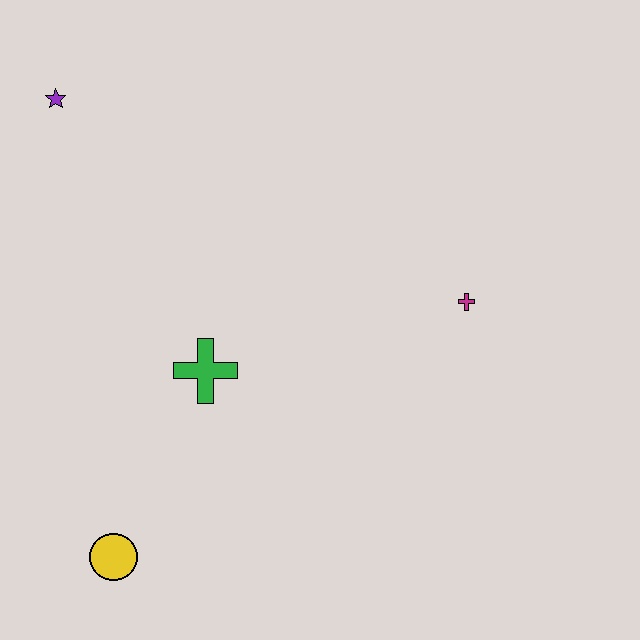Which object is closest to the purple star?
The green cross is closest to the purple star.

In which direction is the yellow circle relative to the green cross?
The yellow circle is below the green cross.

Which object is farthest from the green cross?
The purple star is farthest from the green cross.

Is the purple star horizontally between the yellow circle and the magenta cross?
No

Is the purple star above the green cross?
Yes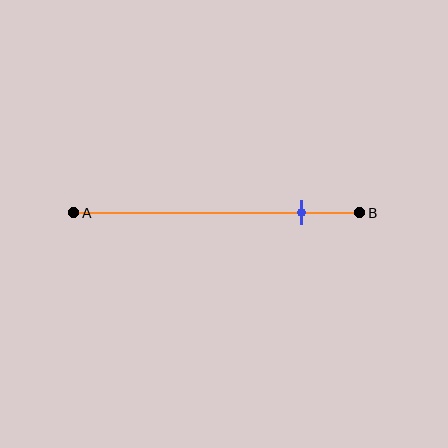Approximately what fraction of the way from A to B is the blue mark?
The blue mark is approximately 80% of the way from A to B.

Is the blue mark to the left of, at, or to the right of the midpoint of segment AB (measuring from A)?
The blue mark is to the right of the midpoint of segment AB.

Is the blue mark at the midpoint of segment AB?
No, the mark is at about 80% from A, not at the 50% midpoint.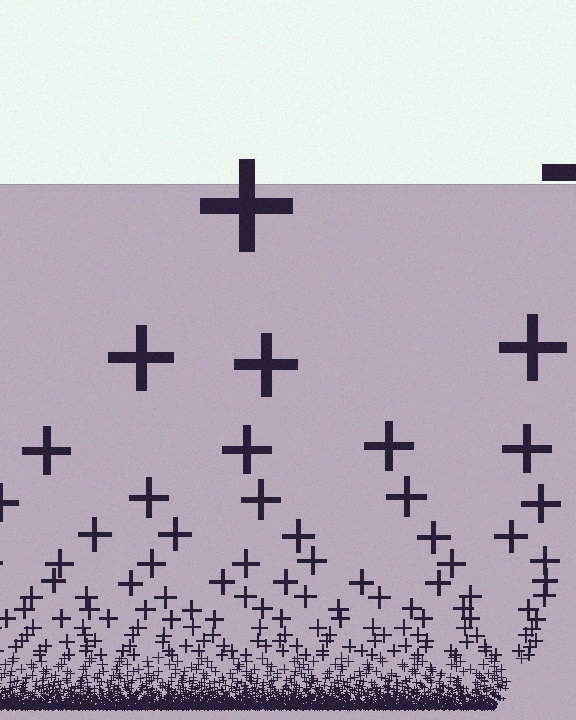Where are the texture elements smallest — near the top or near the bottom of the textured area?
Near the bottom.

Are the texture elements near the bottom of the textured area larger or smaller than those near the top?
Smaller. The gradient is inverted — elements near the bottom are smaller and denser.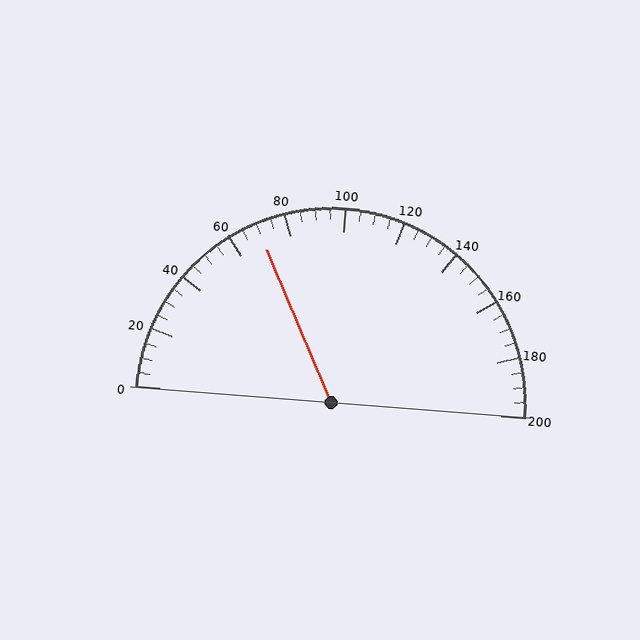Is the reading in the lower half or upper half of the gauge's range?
The reading is in the lower half of the range (0 to 200).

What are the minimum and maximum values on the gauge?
The gauge ranges from 0 to 200.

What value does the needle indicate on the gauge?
The needle indicates approximately 70.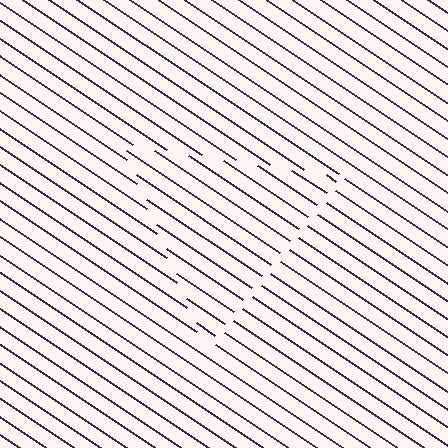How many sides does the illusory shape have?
3 sides — the line-ends trace a triangle.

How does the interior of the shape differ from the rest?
The interior of the shape contains the same grating, shifted by half a period — the contour is defined by the phase discontinuity where line-ends from the inner and outer gratings abut.